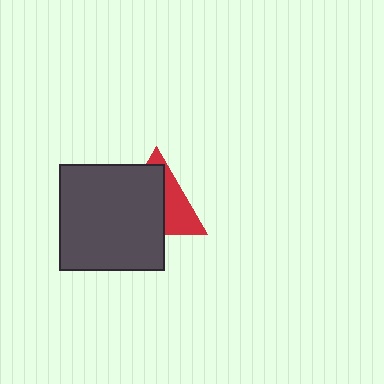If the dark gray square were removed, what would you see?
You would see the complete red triangle.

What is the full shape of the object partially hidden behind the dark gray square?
The partially hidden object is a red triangle.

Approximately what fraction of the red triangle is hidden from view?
Roughly 62% of the red triangle is hidden behind the dark gray square.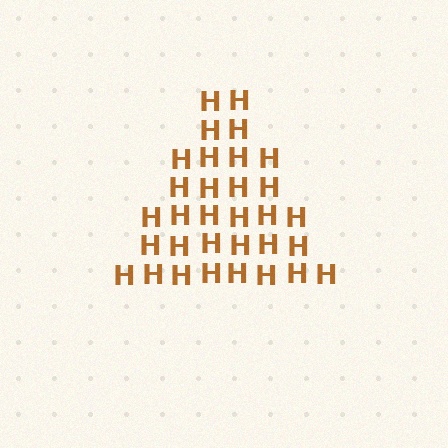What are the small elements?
The small elements are letter H's.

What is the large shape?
The large shape is a triangle.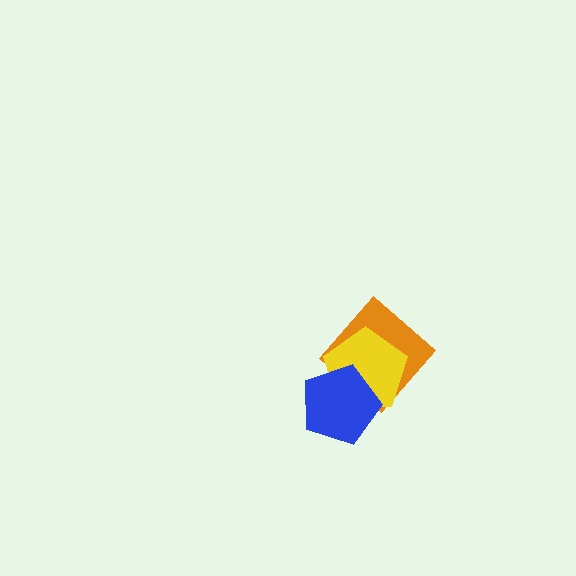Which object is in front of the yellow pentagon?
The blue pentagon is in front of the yellow pentagon.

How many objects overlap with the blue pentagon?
2 objects overlap with the blue pentagon.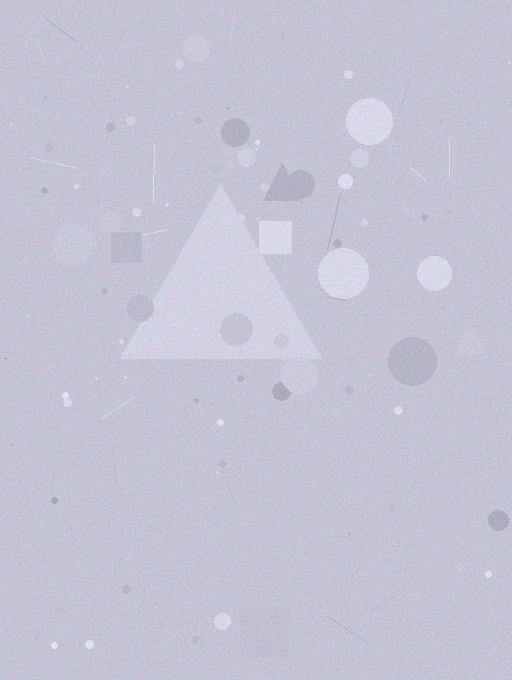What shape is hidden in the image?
A triangle is hidden in the image.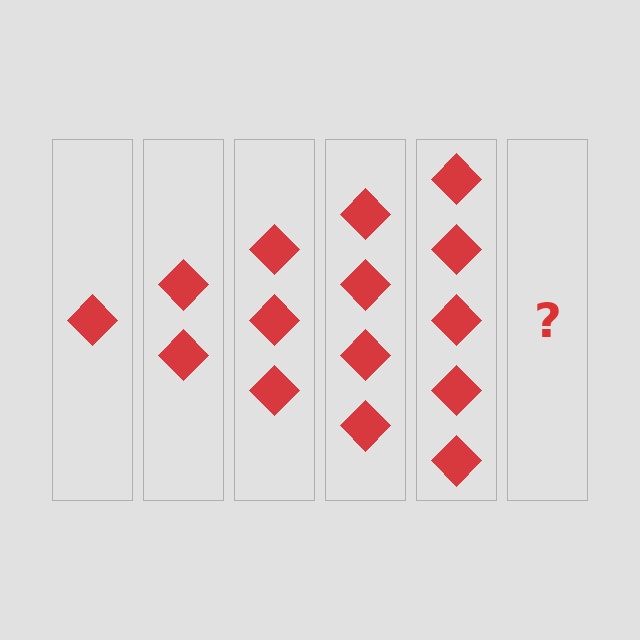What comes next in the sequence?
The next element should be 6 diamonds.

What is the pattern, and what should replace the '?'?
The pattern is that each step adds one more diamond. The '?' should be 6 diamonds.